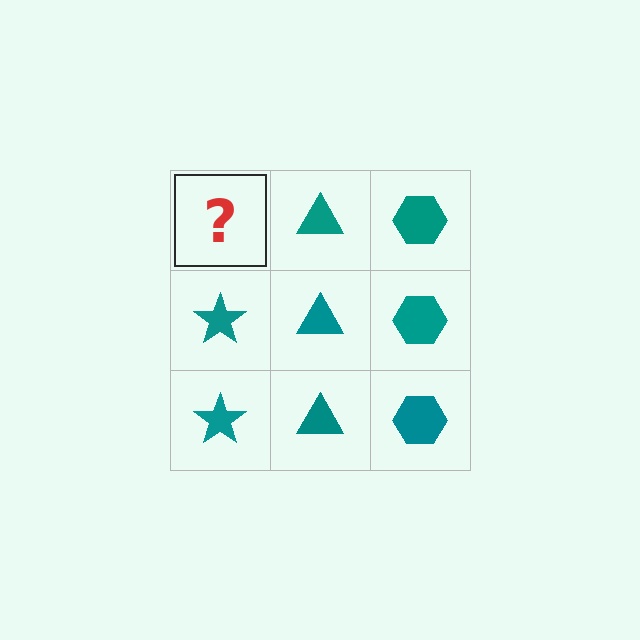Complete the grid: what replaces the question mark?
The question mark should be replaced with a teal star.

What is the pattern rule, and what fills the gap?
The rule is that each column has a consistent shape. The gap should be filled with a teal star.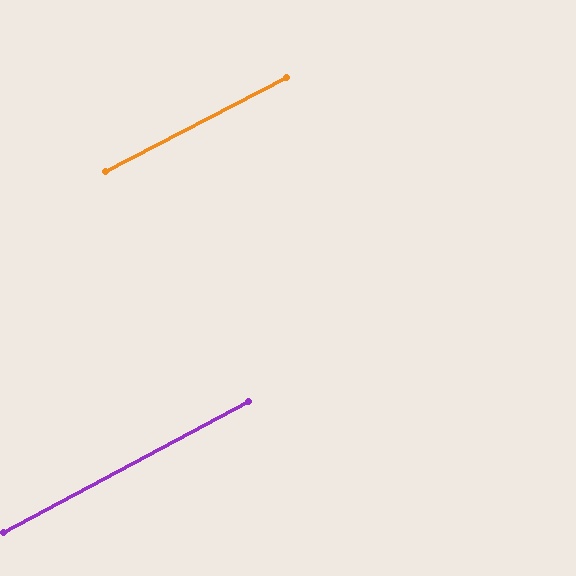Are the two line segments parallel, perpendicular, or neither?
Parallel — their directions differ by only 0.7°.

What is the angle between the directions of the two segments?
Approximately 1 degree.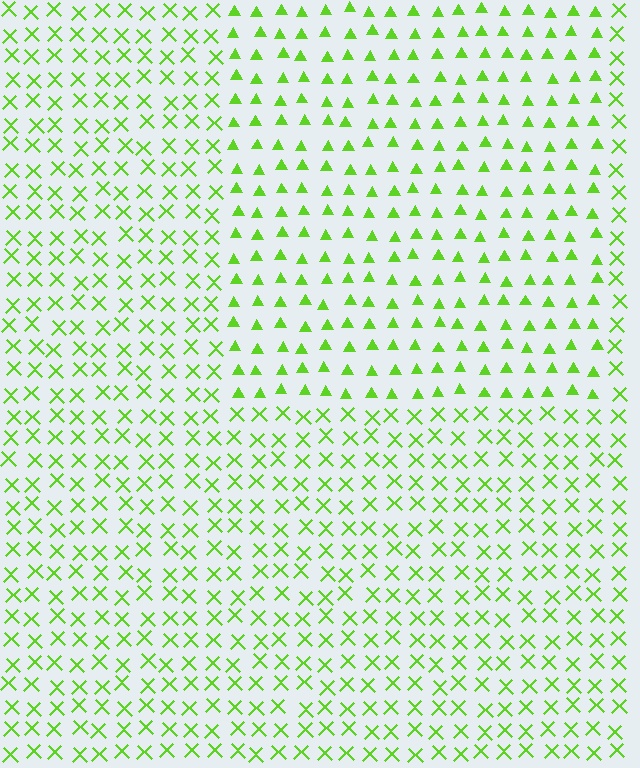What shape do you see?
I see a rectangle.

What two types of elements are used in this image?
The image uses triangles inside the rectangle region and X marks outside it.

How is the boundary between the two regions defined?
The boundary is defined by a change in element shape: triangles inside vs. X marks outside. All elements share the same color and spacing.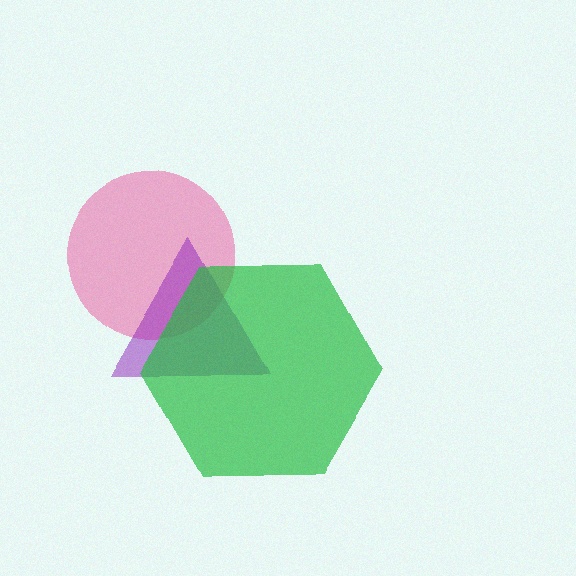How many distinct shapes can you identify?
There are 3 distinct shapes: a pink circle, a purple triangle, a green hexagon.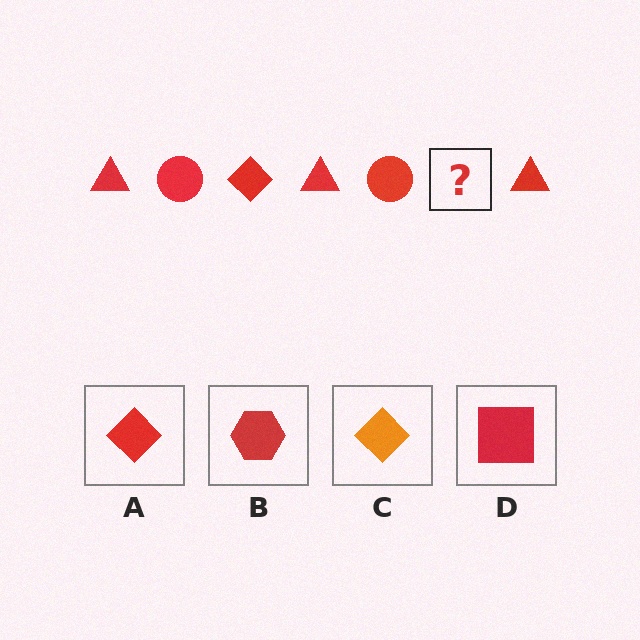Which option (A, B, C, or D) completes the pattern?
A.